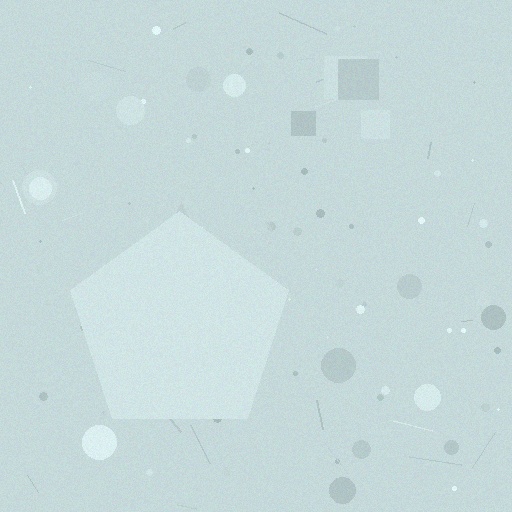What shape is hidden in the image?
A pentagon is hidden in the image.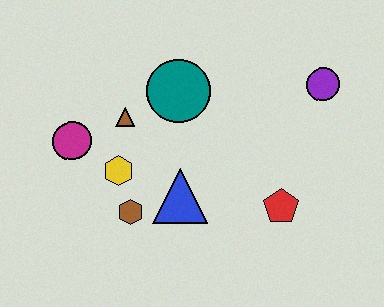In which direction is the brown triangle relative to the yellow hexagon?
The brown triangle is above the yellow hexagon.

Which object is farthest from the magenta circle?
The purple circle is farthest from the magenta circle.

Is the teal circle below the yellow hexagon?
No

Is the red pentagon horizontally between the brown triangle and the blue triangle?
No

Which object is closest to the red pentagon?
The blue triangle is closest to the red pentagon.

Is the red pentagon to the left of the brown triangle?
No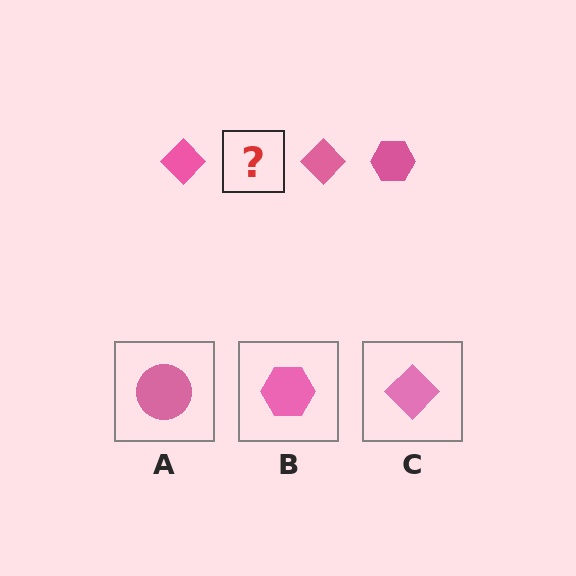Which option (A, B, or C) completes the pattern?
B.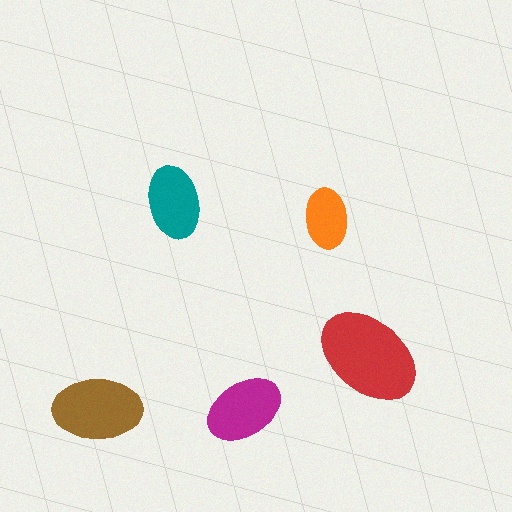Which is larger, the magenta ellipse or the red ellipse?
The red one.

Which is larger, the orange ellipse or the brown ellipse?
The brown one.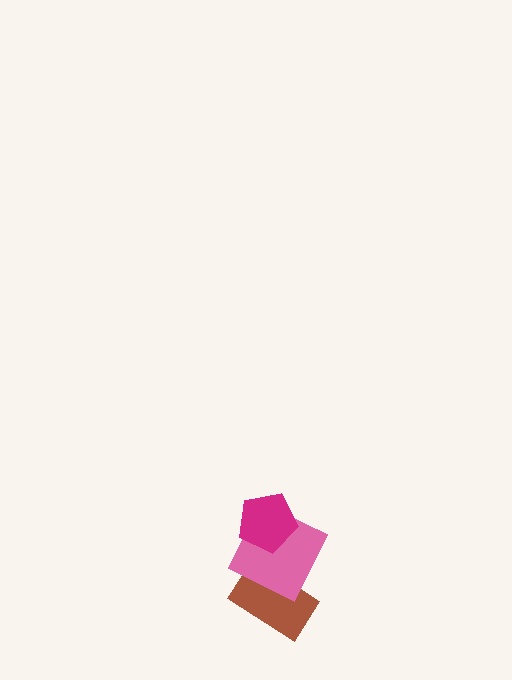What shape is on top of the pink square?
The magenta pentagon is on top of the pink square.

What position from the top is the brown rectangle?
The brown rectangle is 3rd from the top.